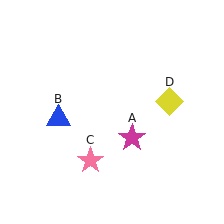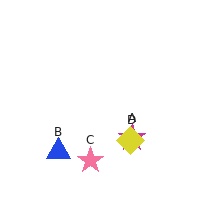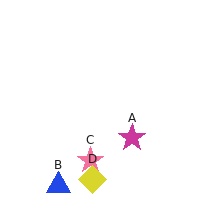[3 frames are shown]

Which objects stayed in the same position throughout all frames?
Magenta star (object A) and pink star (object C) remained stationary.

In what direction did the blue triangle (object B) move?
The blue triangle (object B) moved down.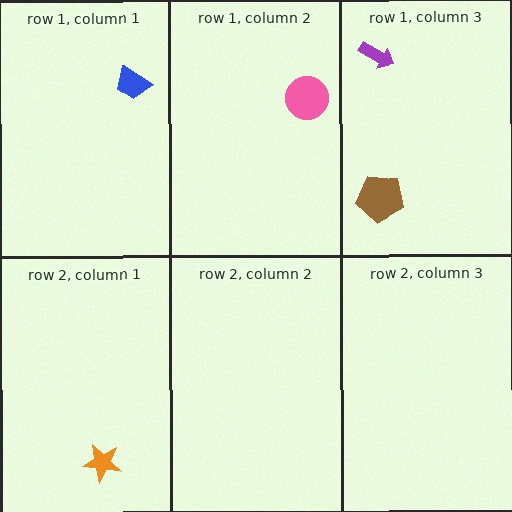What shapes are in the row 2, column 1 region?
The orange star.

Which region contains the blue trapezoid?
The row 1, column 1 region.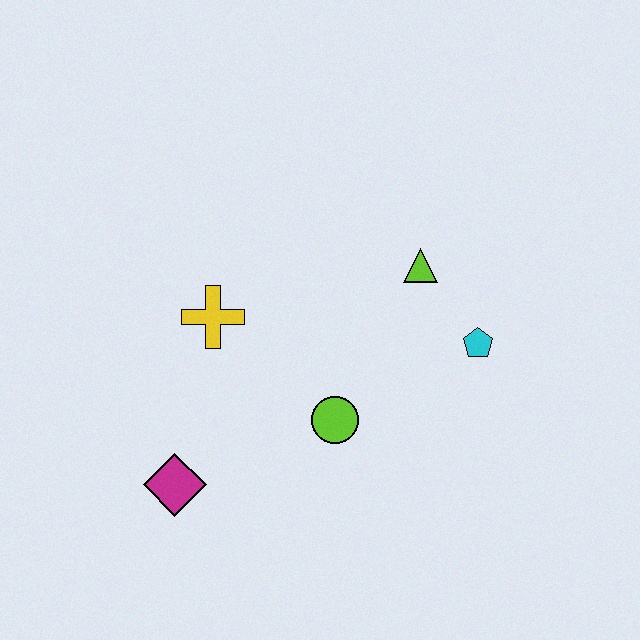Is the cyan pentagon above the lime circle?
Yes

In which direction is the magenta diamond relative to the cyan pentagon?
The magenta diamond is to the left of the cyan pentagon.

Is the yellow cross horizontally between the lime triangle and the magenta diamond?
Yes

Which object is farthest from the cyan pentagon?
The magenta diamond is farthest from the cyan pentagon.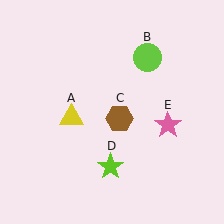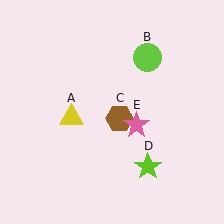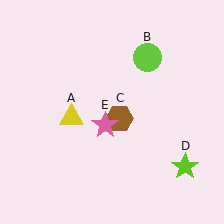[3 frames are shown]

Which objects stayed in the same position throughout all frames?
Yellow triangle (object A) and lime circle (object B) and brown hexagon (object C) remained stationary.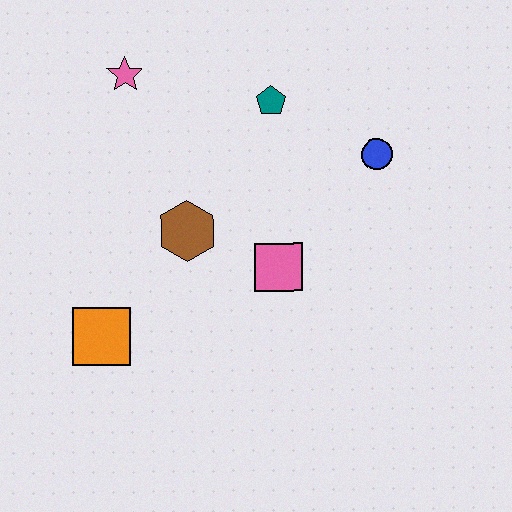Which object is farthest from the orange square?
The blue circle is farthest from the orange square.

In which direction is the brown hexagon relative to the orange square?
The brown hexagon is above the orange square.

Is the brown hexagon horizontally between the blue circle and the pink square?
No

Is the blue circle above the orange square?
Yes